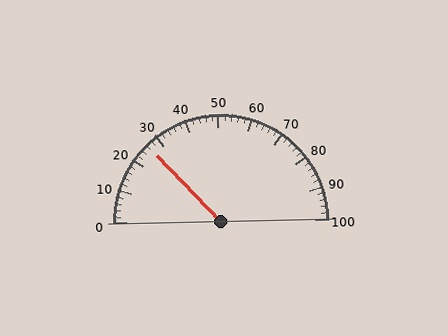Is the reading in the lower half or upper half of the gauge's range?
The reading is in the lower half of the range (0 to 100).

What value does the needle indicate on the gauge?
The needle indicates approximately 26.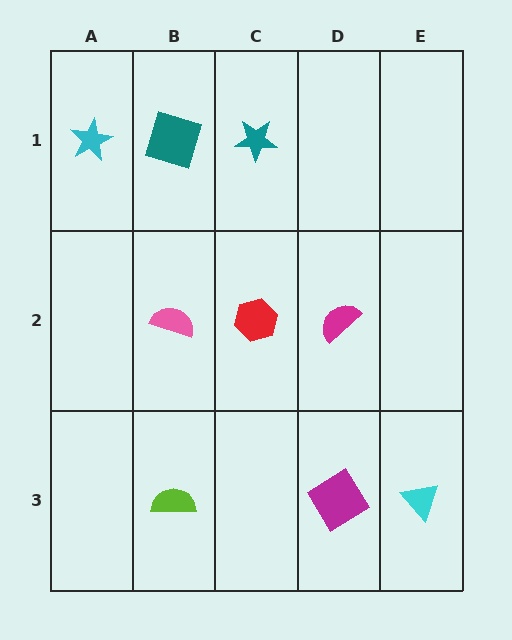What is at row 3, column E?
A cyan triangle.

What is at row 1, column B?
A teal square.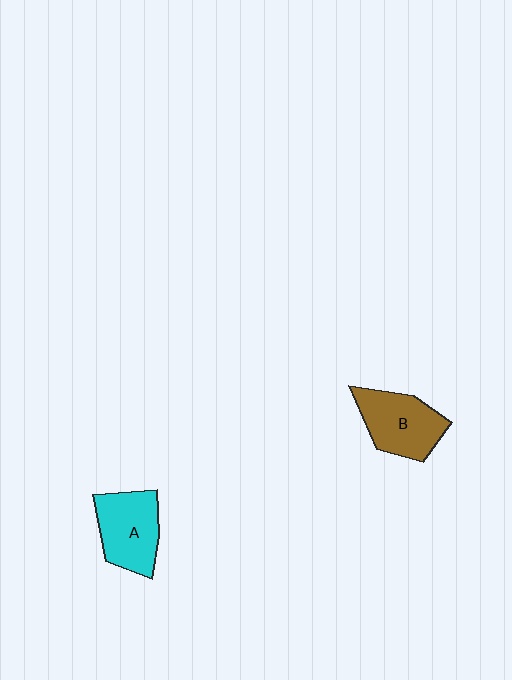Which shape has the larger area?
Shape B (brown).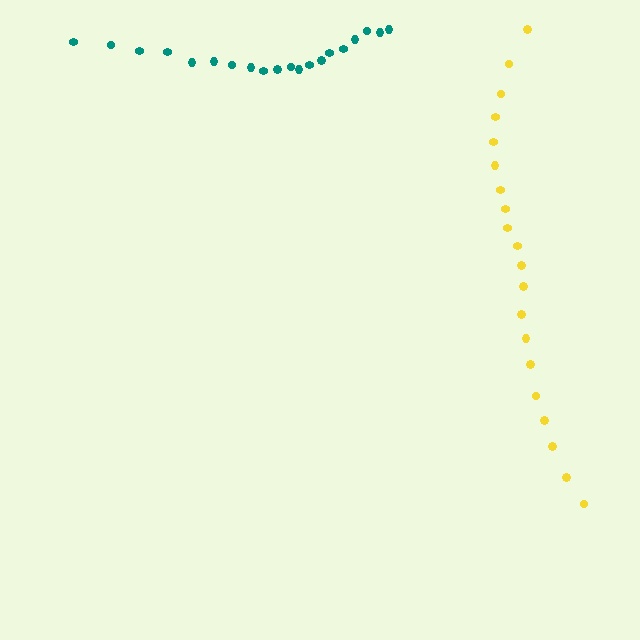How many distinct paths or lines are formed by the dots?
There are 2 distinct paths.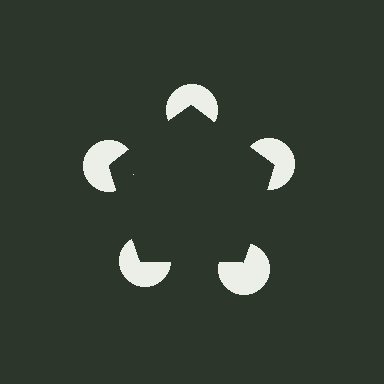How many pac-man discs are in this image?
There are 5 — one at each vertex of the illusory pentagon.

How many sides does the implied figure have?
5 sides.